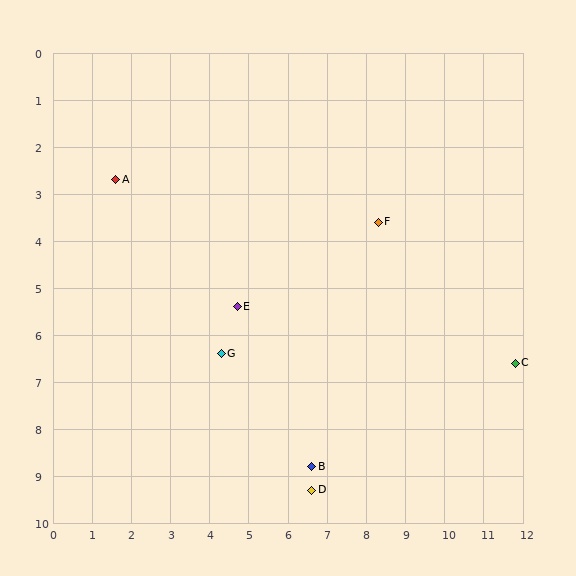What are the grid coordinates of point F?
Point F is at approximately (8.3, 3.6).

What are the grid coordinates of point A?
Point A is at approximately (1.6, 2.7).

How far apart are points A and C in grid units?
Points A and C are about 10.9 grid units apart.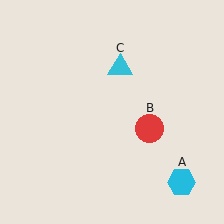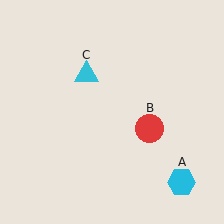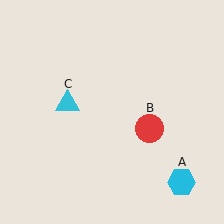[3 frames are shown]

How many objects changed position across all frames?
1 object changed position: cyan triangle (object C).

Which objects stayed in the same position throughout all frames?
Cyan hexagon (object A) and red circle (object B) remained stationary.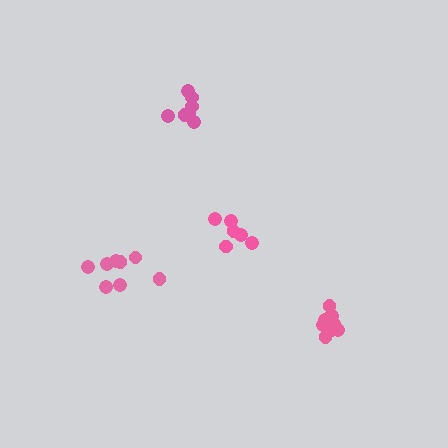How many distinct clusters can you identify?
There are 4 distinct clusters.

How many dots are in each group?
Group 1: 6 dots, Group 2: 7 dots, Group 3: 9 dots, Group 4: 8 dots (30 total).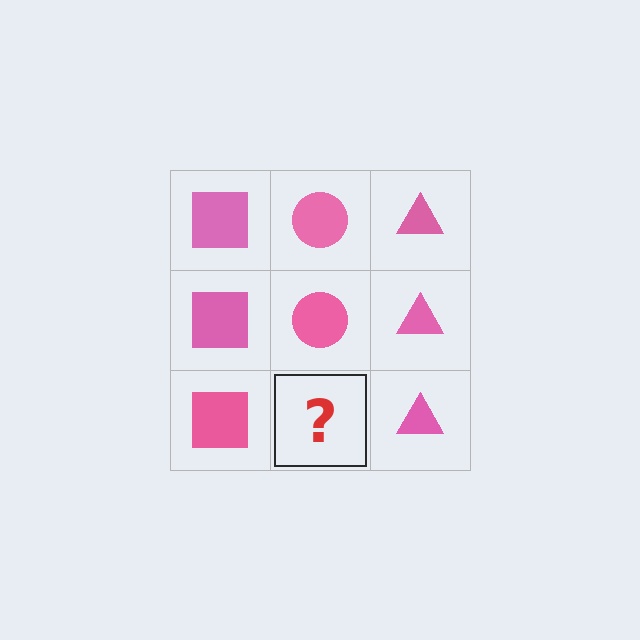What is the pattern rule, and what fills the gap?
The rule is that each column has a consistent shape. The gap should be filled with a pink circle.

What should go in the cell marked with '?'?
The missing cell should contain a pink circle.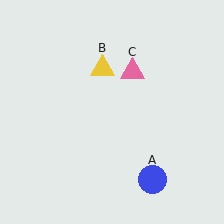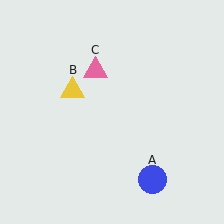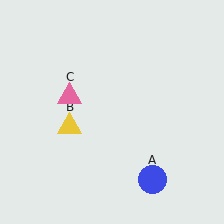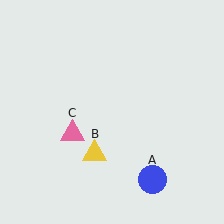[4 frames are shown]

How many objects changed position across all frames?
2 objects changed position: yellow triangle (object B), pink triangle (object C).